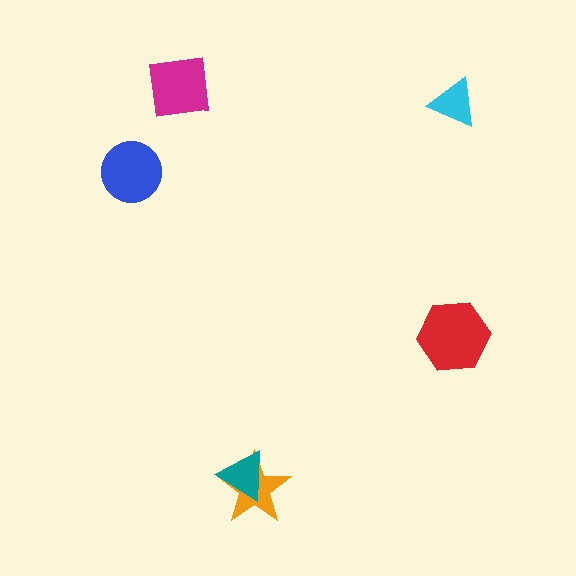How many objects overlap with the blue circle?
0 objects overlap with the blue circle.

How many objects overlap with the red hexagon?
0 objects overlap with the red hexagon.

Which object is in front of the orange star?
The teal triangle is in front of the orange star.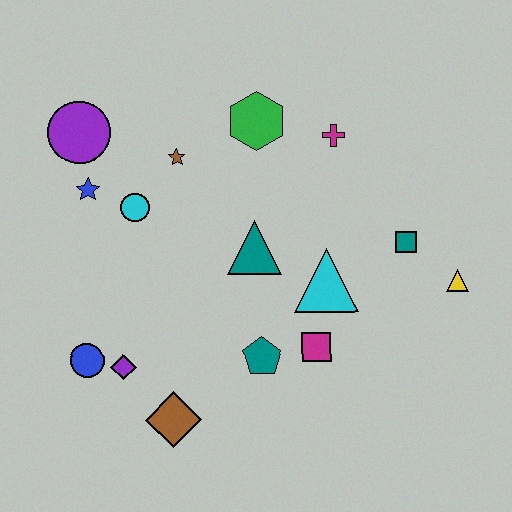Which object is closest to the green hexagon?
The magenta cross is closest to the green hexagon.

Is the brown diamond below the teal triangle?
Yes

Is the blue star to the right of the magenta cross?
No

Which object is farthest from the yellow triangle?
The purple circle is farthest from the yellow triangle.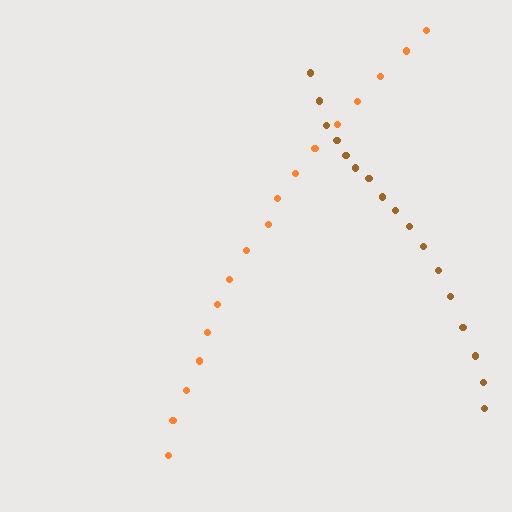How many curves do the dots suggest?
There are 2 distinct paths.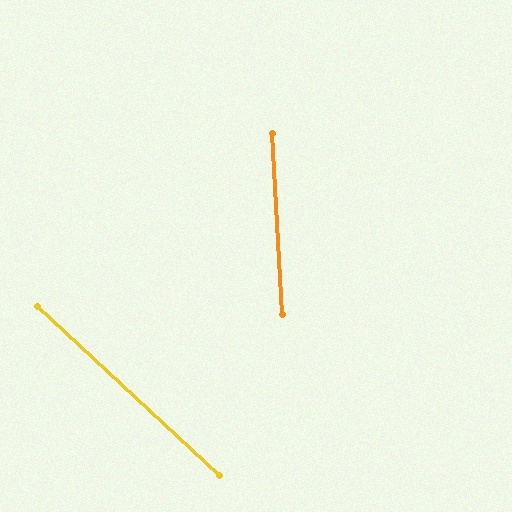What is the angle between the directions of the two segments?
Approximately 44 degrees.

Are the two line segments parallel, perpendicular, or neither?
Neither parallel nor perpendicular — they differ by about 44°.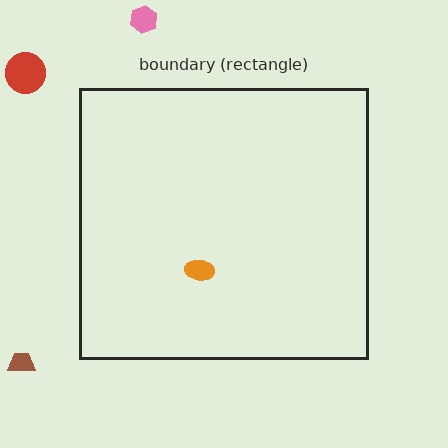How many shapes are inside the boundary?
1 inside, 3 outside.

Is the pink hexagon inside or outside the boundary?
Outside.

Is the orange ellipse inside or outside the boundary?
Inside.